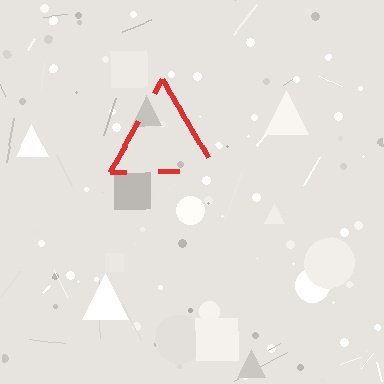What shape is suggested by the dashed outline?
The dashed outline suggests a triangle.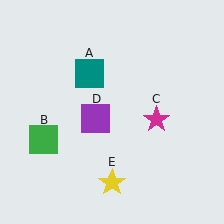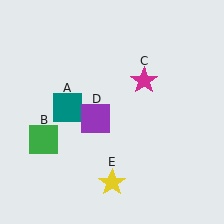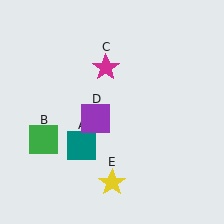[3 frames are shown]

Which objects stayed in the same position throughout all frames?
Green square (object B) and purple square (object D) and yellow star (object E) remained stationary.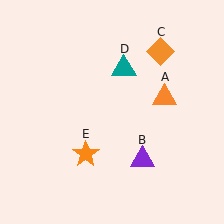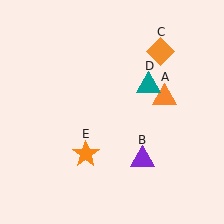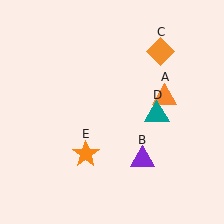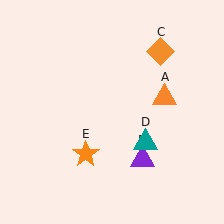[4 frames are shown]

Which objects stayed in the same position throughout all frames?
Orange triangle (object A) and purple triangle (object B) and orange diamond (object C) and orange star (object E) remained stationary.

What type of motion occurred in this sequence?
The teal triangle (object D) rotated clockwise around the center of the scene.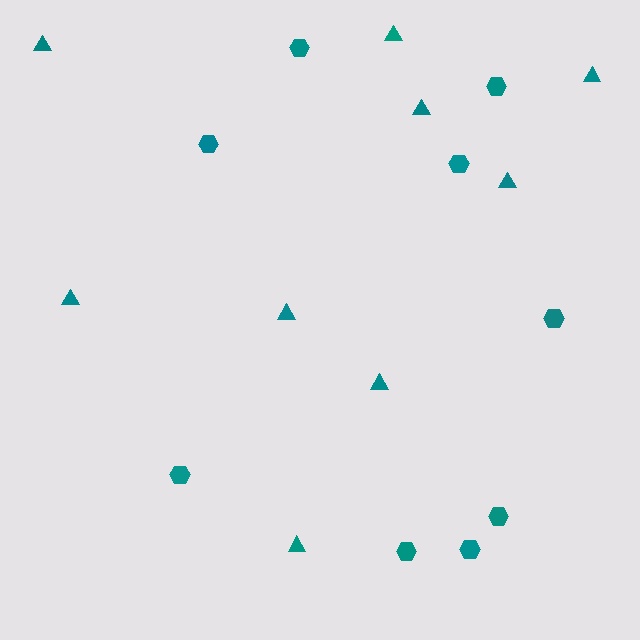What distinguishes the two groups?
There are 2 groups: one group of triangles (9) and one group of hexagons (9).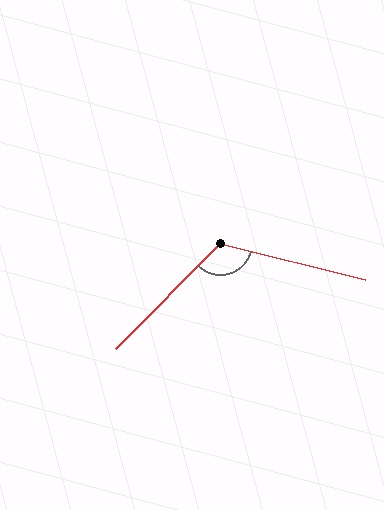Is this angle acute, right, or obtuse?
It is obtuse.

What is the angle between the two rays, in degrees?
Approximately 121 degrees.